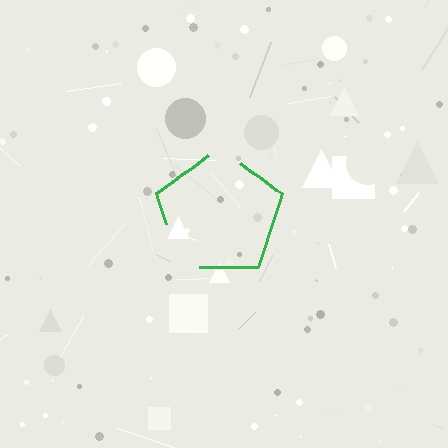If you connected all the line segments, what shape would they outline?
They would outline a pentagon.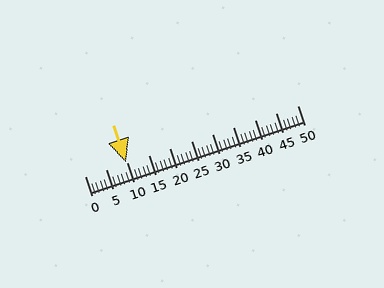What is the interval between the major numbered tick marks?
The major tick marks are spaced 5 units apart.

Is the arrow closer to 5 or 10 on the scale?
The arrow is closer to 10.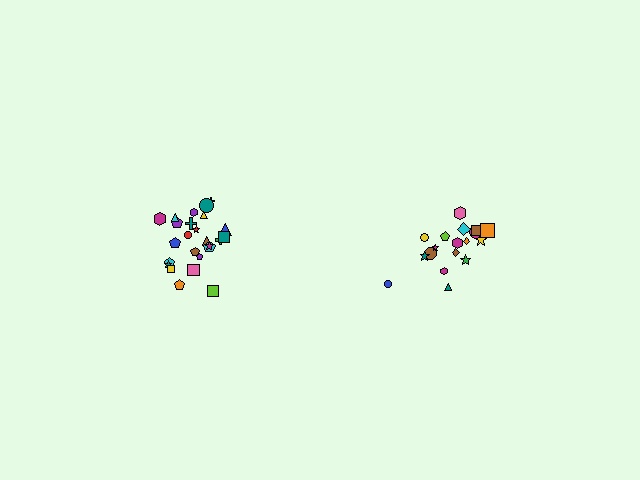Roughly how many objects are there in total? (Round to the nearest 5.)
Roughly 45 objects in total.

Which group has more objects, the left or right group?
The left group.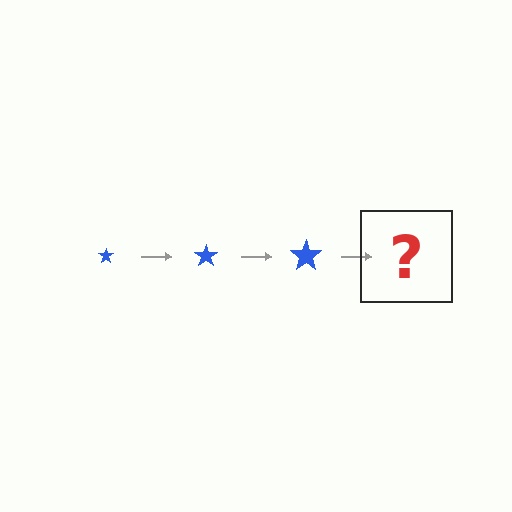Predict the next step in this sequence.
The next step is a blue star, larger than the previous one.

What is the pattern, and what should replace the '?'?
The pattern is that the star gets progressively larger each step. The '?' should be a blue star, larger than the previous one.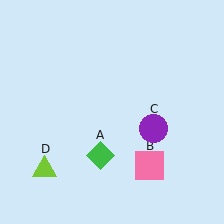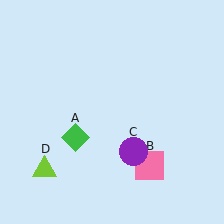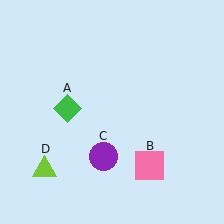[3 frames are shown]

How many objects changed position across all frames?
2 objects changed position: green diamond (object A), purple circle (object C).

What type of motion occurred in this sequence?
The green diamond (object A), purple circle (object C) rotated clockwise around the center of the scene.